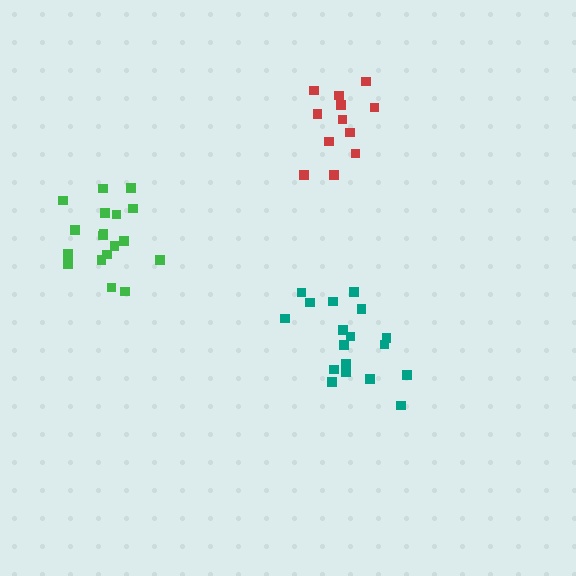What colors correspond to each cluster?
The clusters are colored: teal, red, green.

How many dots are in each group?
Group 1: 18 dots, Group 2: 12 dots, Group 3: 18 dots (48 total).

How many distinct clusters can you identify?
There are 3 distinct clusters.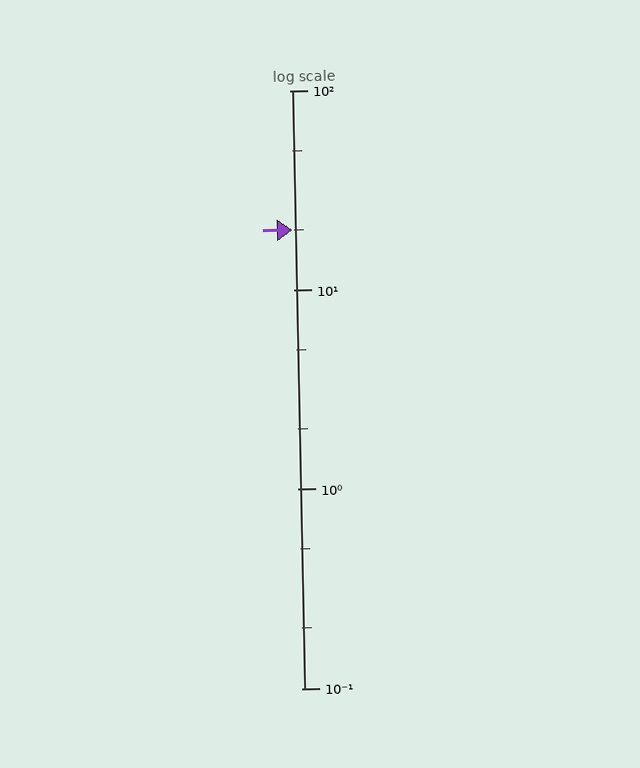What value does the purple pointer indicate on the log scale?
The pointer indicates approximately 20.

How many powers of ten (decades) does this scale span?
The scale spans 3 decades, from 0.1 to 100.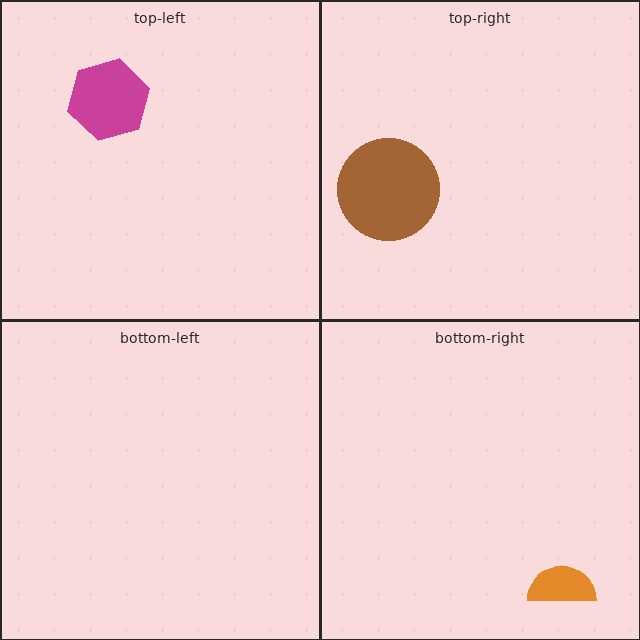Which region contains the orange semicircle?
The bottom-right region.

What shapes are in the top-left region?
The magenta hexagon.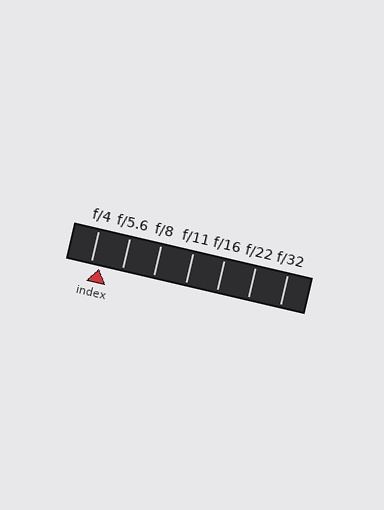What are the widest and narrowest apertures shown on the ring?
The widest aperture shown is f/4 and the narrowest is f/32.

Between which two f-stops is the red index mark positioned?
The index mark is between f/4 and f/5.6.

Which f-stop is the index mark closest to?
The index mark is closest to f/4.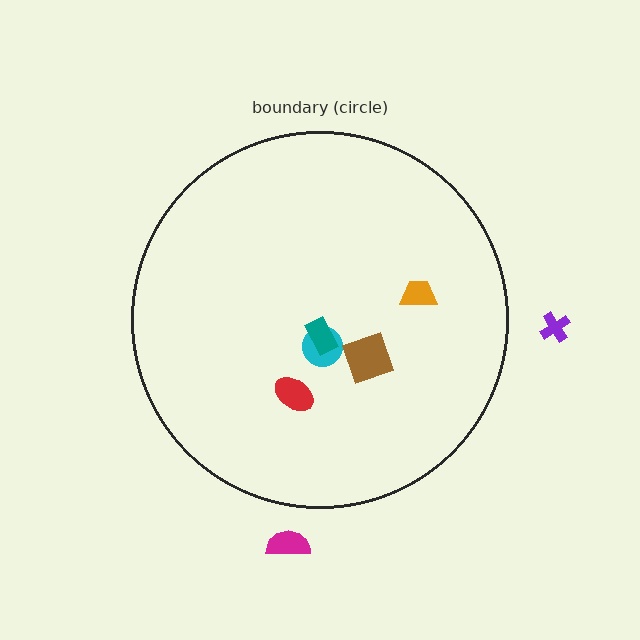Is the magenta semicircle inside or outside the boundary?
Outside.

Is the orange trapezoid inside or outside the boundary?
Inside.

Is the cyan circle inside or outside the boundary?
Inside.